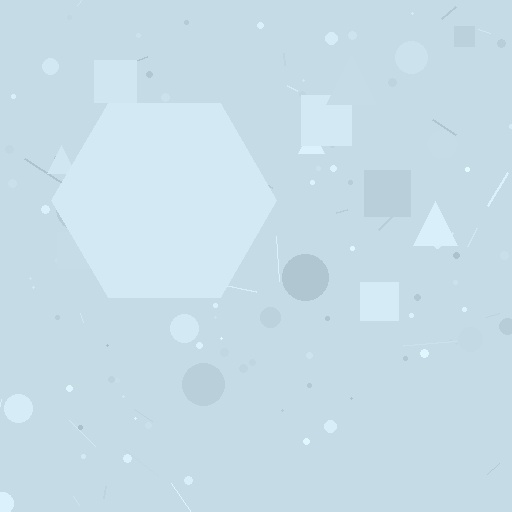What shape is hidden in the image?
A hexagon is hidden in the image.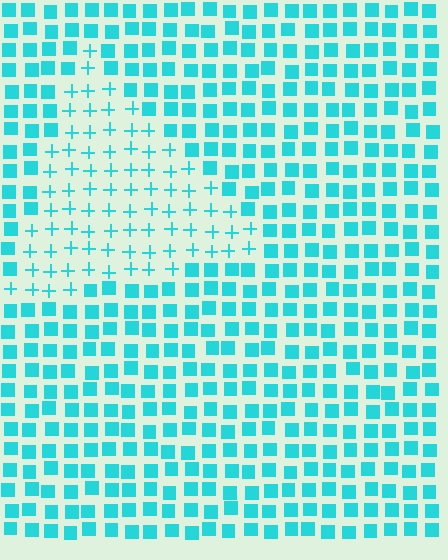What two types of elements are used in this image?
The image uses plus signs inside the triangle region and squares outside it.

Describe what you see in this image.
The image is filled with small cyan elements arranged in a uniform grid. A triangle-shaped region contains plus signs, while the surrounding area contains squares. The boundary is defined purely by the change in element shape.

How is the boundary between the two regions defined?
The boundary is defined by a change in element shape: plus signs inside vs. squares outside. All elements share the same color and spacing.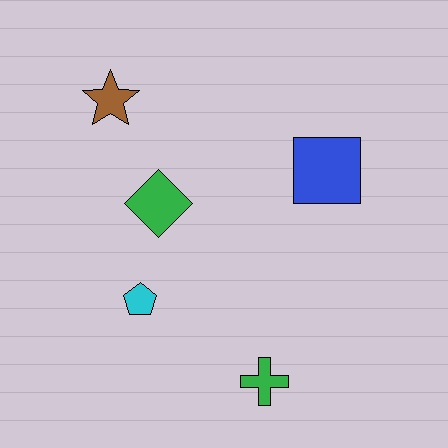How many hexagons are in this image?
There are no hexagons.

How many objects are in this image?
There are 5 objects.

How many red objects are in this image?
There are no red objects.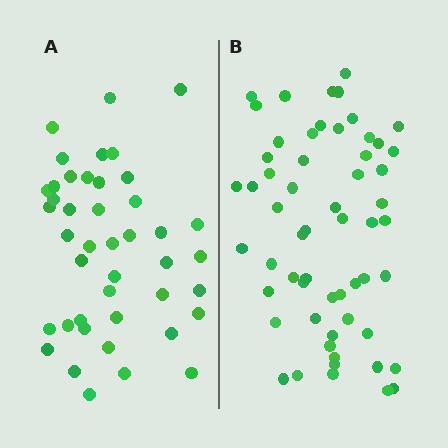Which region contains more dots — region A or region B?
Region B (the right region) has more dots.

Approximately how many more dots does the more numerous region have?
Region B has approximately 15 more dots than region A.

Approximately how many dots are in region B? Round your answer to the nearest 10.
About 60 dots. (The exact count is 58, which rounds to 60.)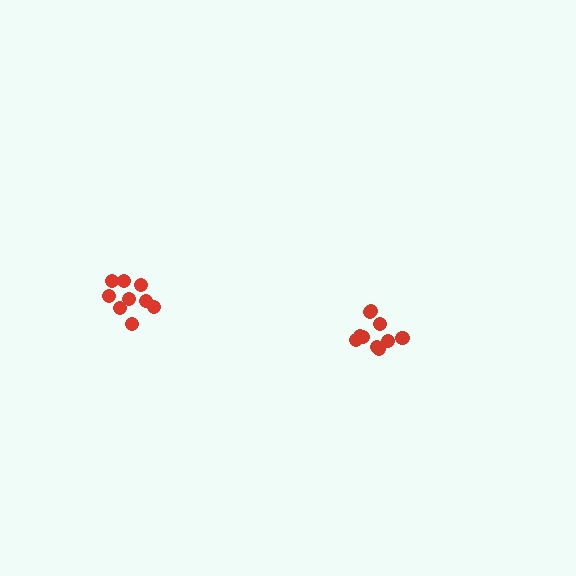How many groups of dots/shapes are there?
There are 2 groups.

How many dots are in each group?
Group 1: 10 dots, Group 2: 9 dots (19 total).